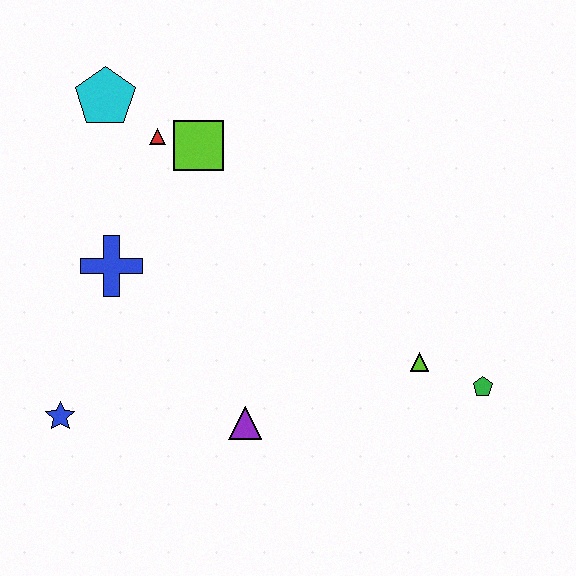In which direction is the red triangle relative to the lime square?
The red triangle is to the left of the lime square.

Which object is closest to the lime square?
The red triangle is closest to the lime square.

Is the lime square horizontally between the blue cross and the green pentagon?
Yes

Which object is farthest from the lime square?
The green pentagon is farthest from the lime square.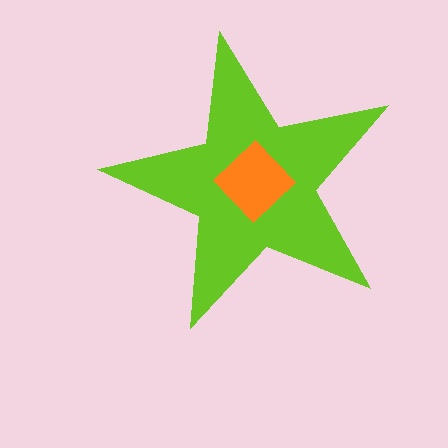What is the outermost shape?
The lime star.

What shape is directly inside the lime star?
The orange diamond.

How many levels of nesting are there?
2.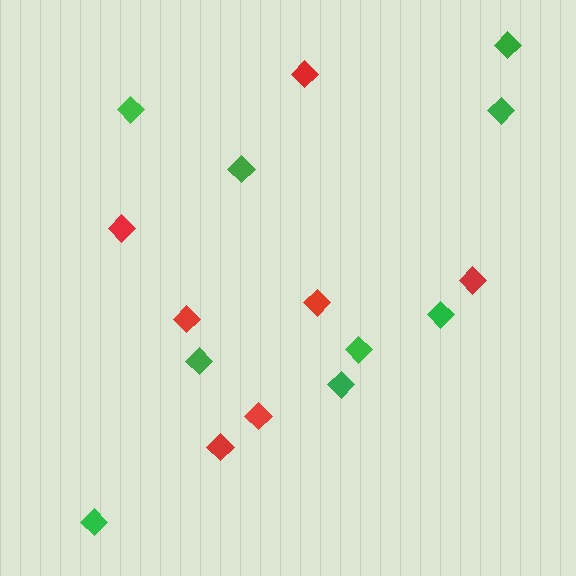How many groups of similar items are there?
There are 2 groups: one group of red diamonds (7) and one group of green diamonds (9).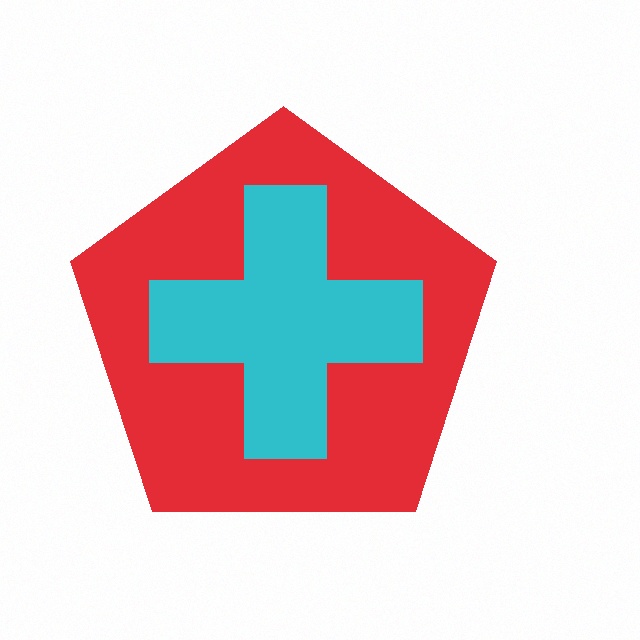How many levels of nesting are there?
2.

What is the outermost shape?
The red pentagon.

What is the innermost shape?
The cyan cross.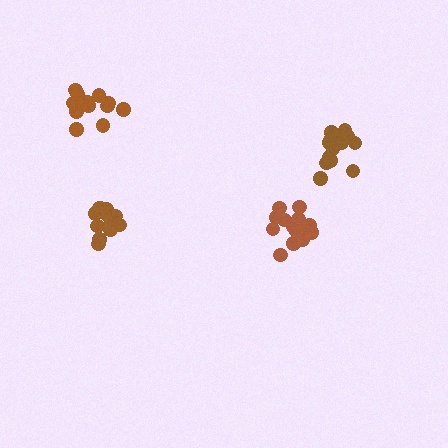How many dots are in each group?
Group 1: 13 dots, Group 2: 15 dots, Group 3: 16 dots, Group 4: 13 dots (57 total).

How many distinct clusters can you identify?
There are 4 distinct clusters.